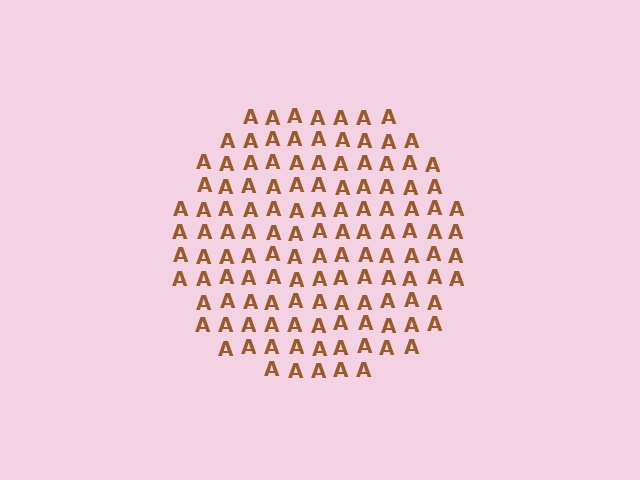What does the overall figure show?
The overall figure shows a circle.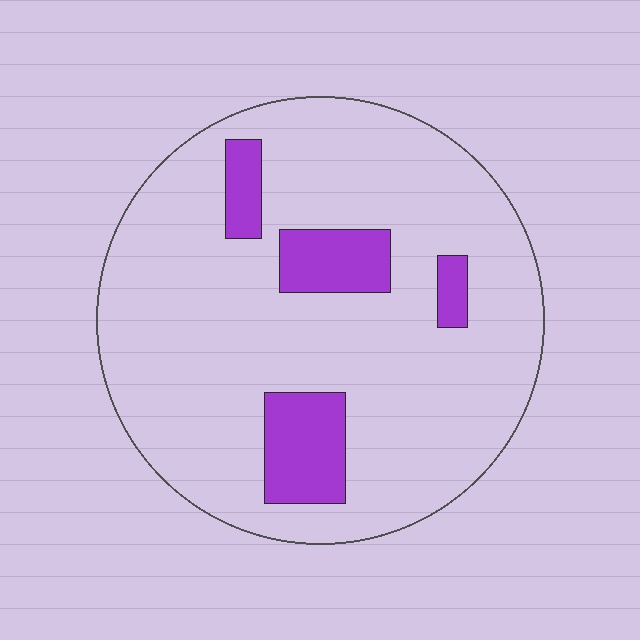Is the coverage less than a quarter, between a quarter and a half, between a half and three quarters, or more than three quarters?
Less than a quarter.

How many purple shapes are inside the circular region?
4.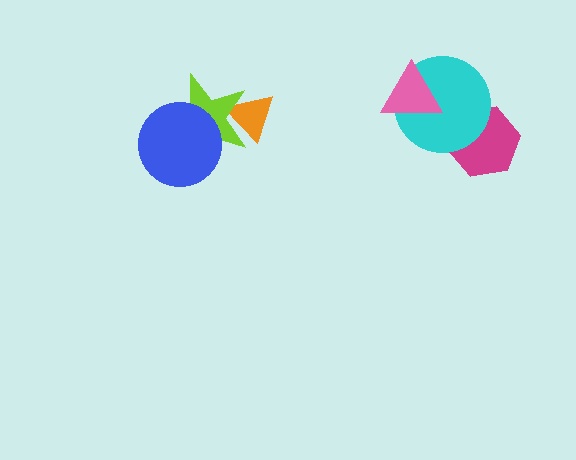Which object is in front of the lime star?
The blue circle is in front of the lime star.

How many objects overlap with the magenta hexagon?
1 object overlaps with the magenta hexagon.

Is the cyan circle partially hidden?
Yes, it is partially covered by another shape.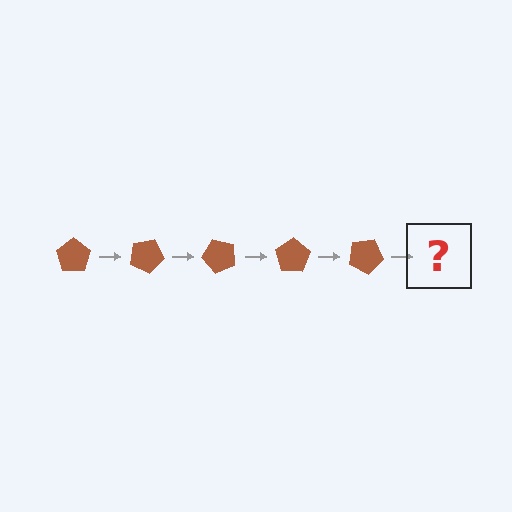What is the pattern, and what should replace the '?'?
The pattern is that the pentagon rotates 25 degrees each step. The '?' should be a brown pentagon rotated 125 degrees.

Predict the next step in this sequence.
The next step is a brown pentagon rotated 125 degrees.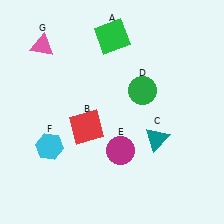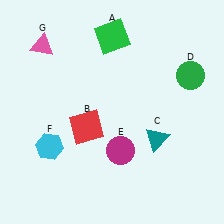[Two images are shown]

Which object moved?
The green circle (D) moved right.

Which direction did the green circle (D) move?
The green circle (D) moved right.